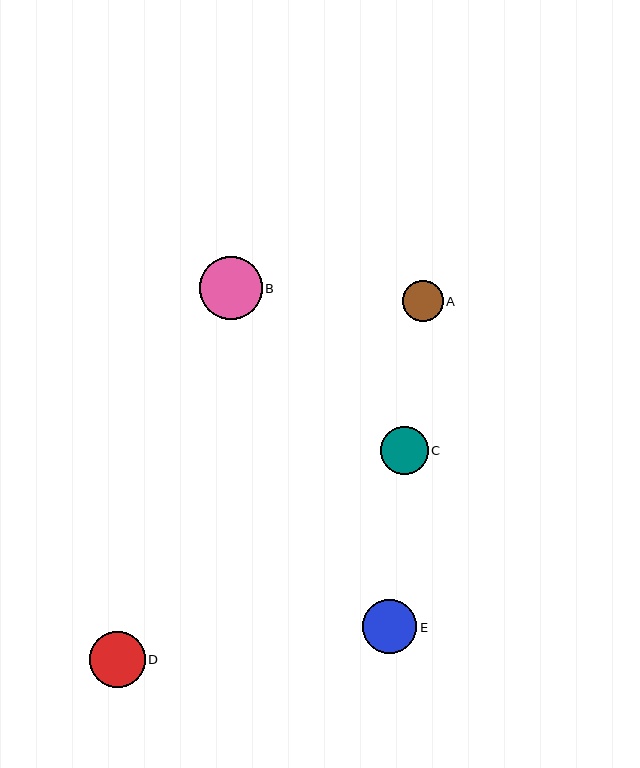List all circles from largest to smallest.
From largest to smallest: B, D, E, C, A.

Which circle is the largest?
Circle B is the largest with a size of approximately 63 pixels.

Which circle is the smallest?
Circle A is the smallest with a size of approximately 41 pixels.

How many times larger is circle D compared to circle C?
Circle D is approximately 1.2 times the size of circle C.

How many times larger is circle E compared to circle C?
Circle E is approximately 1.1 times the size of circle C.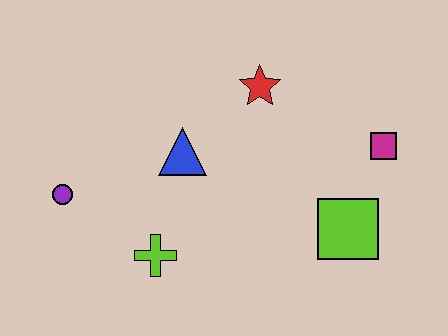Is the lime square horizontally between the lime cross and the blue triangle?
No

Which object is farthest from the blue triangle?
The magenta square is farthest from the blue triangle.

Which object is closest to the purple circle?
The lime cross is closest to the purple circle.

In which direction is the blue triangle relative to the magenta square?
The blue triangle is to the left of the magenta square.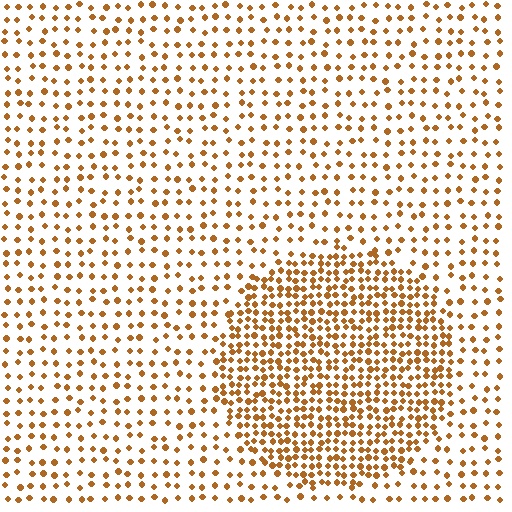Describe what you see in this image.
The image contains small brown elements arranged at two different densities. A circle-shaped region is visible where the elements are more densely packed than the surrounding area.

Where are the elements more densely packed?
The elements are more densely packed inside the circle boundary.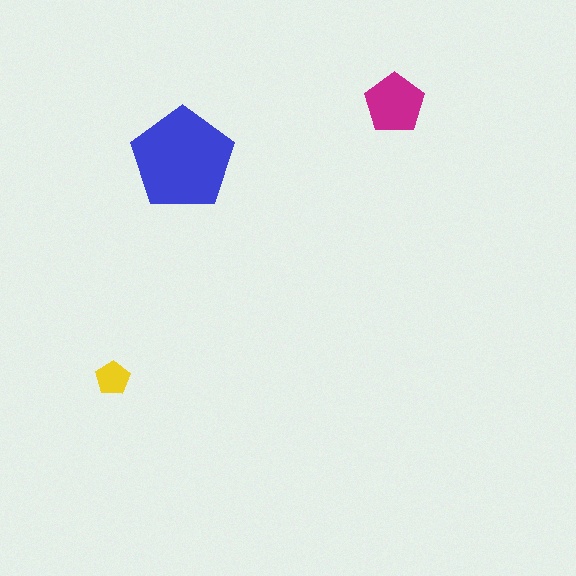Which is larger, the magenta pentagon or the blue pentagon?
The blue one.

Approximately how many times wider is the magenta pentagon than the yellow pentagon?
About 1.5 times wider.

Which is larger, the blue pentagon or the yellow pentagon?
The blue one.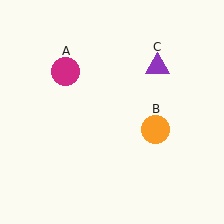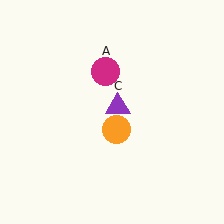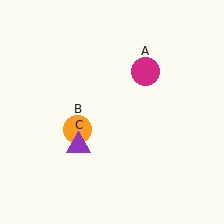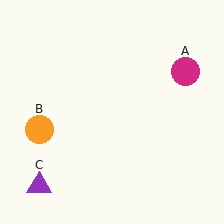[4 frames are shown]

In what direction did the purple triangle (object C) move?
The purple triangle (object C) moved down and to the left.